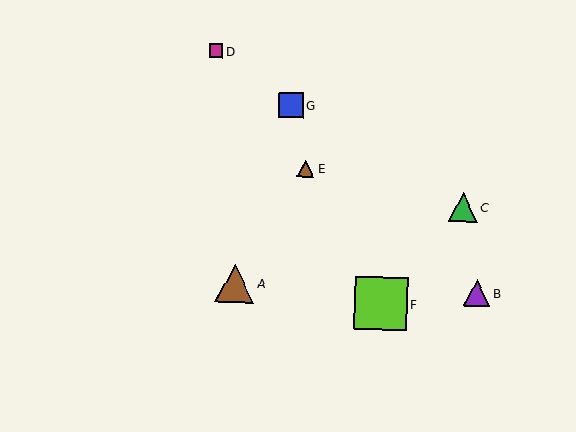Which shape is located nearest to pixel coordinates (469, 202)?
The green triangle (labeled C) at (463, 207) is nearest to that location.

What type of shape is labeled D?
Shape D is a magenta square.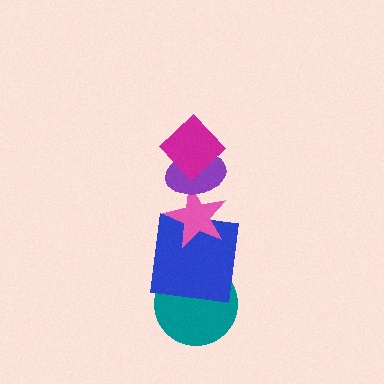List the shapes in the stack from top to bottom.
From top to bottom: the magenta diamond, the purple ellipse, the pink star, the blue square, the teal circle.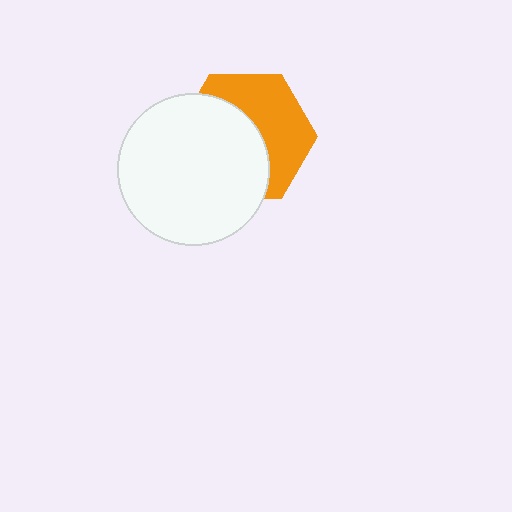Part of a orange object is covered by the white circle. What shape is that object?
It is a hexagon.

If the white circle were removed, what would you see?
You would see the complete orange hexagon.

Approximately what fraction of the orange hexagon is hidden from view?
Roughly 53% of the orange hexagon is hidden behind the white circle.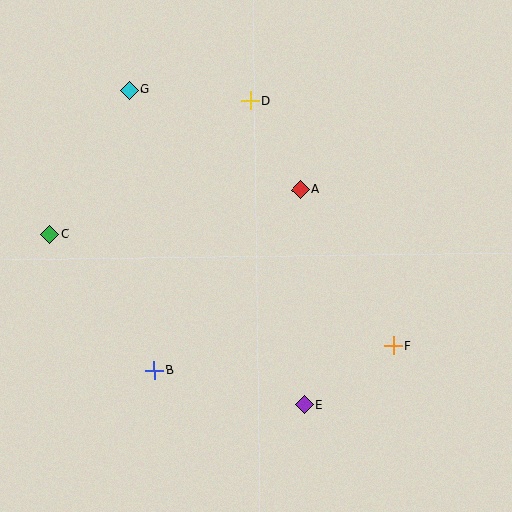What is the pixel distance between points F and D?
The distance between F and D is 284 pixels.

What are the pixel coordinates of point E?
Point E is at (304, 405).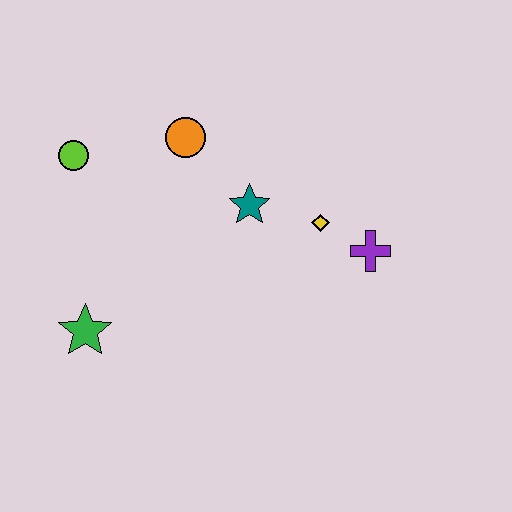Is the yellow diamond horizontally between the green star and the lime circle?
No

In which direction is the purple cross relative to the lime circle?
The purple cross is to the right of the lime circle.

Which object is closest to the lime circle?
The orange circle is closest to the lime circle.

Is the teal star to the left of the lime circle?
No